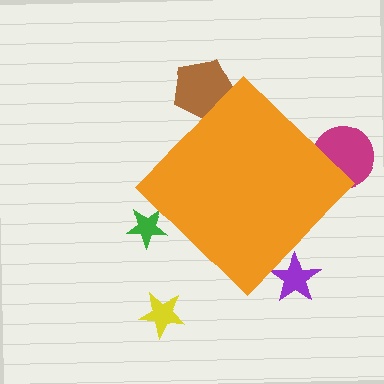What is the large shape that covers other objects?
An orange diamond.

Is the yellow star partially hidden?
No, the yellow star is fully visible.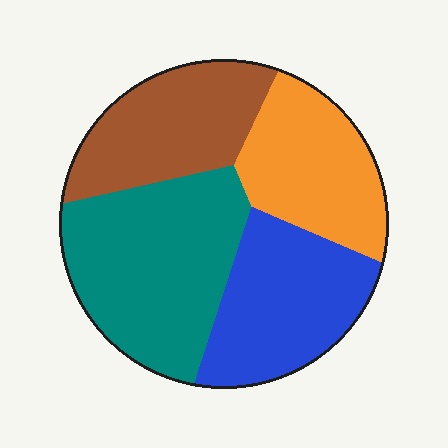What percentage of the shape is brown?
Brown covers 22% of the shape.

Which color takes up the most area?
Teal, at roughly 35%.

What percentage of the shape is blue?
Blue covers 24% of the shape.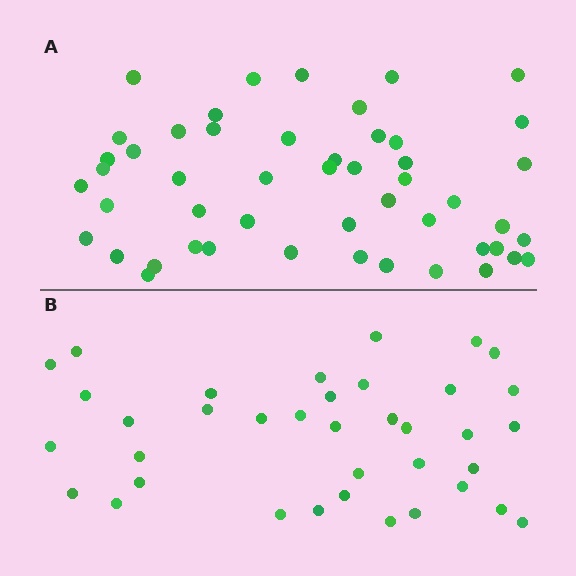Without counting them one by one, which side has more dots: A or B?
Region A (the top region) has more dots.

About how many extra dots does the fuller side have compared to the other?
Region A has approximately 15 more dots than region B.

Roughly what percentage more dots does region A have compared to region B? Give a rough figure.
About 35% more.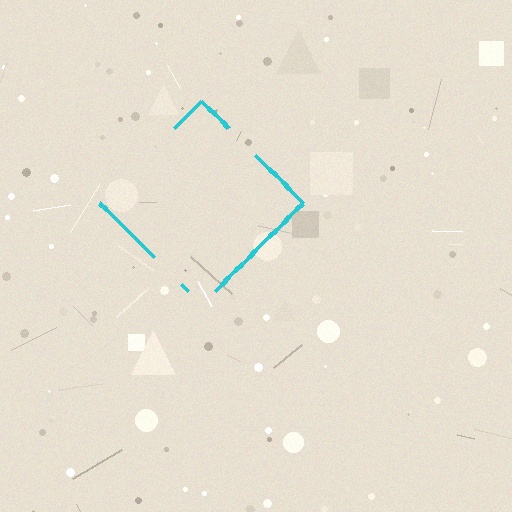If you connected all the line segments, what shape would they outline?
They would outline a diamond.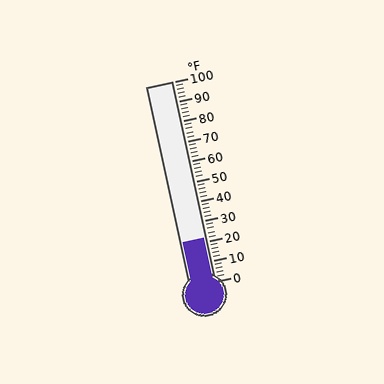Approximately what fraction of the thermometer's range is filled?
The thermometer is filled to approximately 20% of its range.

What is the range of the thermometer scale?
The thermometer scale ranges from 0°F to 100°F.